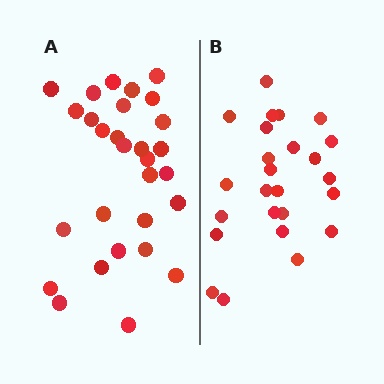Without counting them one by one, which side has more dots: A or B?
Region A (the left region) has more dots.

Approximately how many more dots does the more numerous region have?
Region A has about 4 more dots than region B.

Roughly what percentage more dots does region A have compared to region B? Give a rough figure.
About 15% more.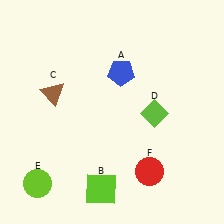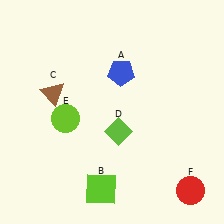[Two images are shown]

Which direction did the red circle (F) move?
The red circle (F) moved right.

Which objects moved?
The objects that moved are: the lime diamond (D), the lime circle (E), the red circle (F).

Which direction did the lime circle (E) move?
The lime circle (E) moved up.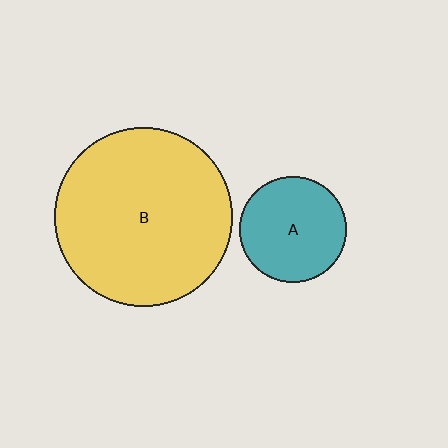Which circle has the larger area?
Circle B (yellow).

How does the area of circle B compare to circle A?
Approximately 2.8 times.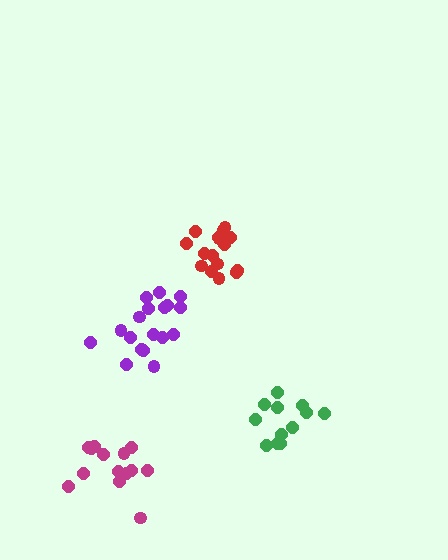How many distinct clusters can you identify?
There are 4 distinct clusters.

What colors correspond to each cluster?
The clusters are colored: green, red, purple, magenta.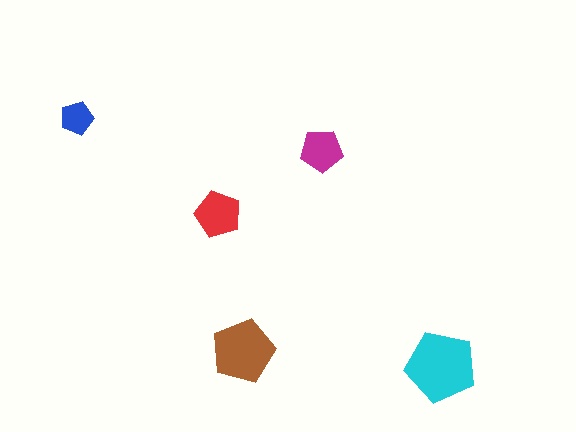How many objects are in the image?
There are 5 objects in the image.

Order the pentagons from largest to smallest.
the cyan one, the brown one, the red one, the magenta one, the blue one.